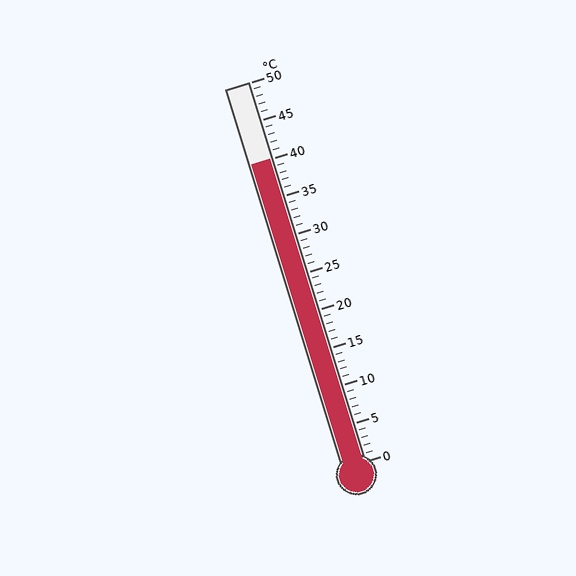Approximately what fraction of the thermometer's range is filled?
The thermometer is filled to approximately 80% of its range.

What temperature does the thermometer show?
The thermometer shows approximately 40°C.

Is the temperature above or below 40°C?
The temperature is at 40°C.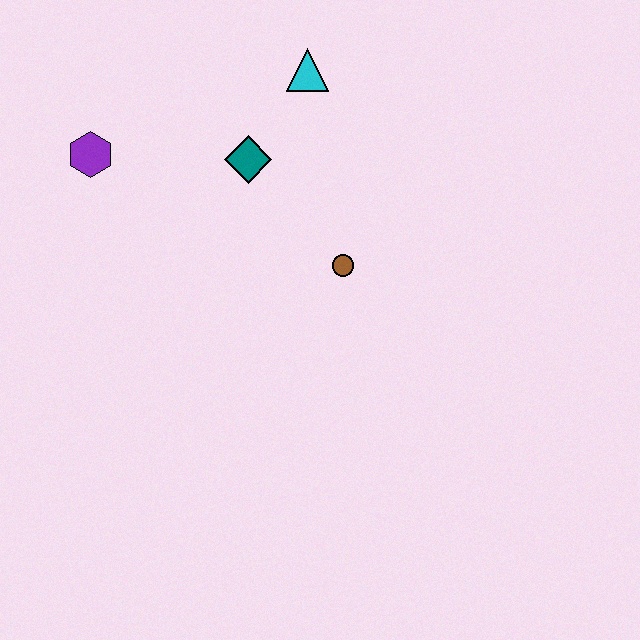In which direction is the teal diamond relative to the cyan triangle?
The teal diamond is below the cyan triangle.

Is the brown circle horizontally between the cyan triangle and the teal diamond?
No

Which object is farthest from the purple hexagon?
The brown circle is farthest from the purple hexagon.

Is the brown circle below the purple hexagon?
Yes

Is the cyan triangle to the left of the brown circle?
Yes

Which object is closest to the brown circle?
The teal diamond is closest to the brown circle.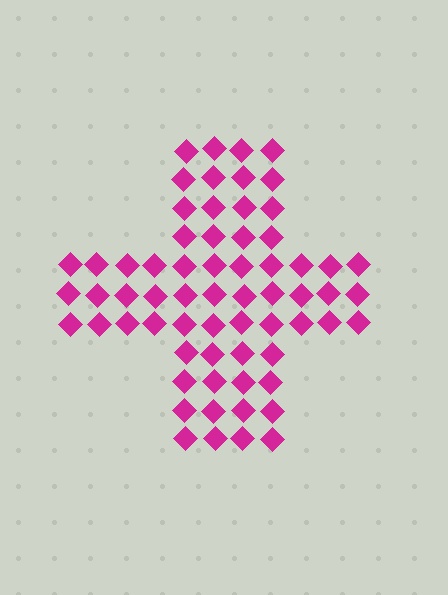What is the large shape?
The large shape is a cross.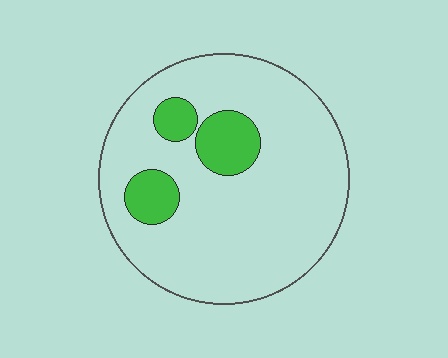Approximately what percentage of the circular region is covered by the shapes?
Approximately 15%.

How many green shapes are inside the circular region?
3.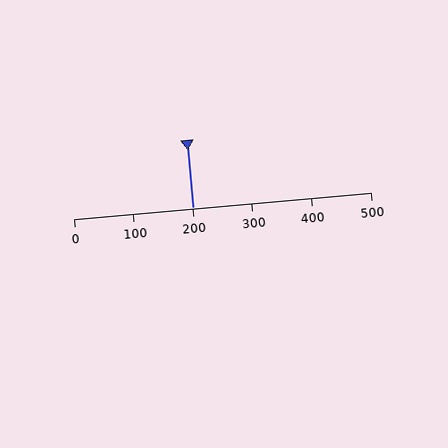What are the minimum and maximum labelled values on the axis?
The axis runs from 0 to 500.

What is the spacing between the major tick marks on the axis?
The major ticks are spaced 100 apart.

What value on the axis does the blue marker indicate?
The marker indicates approximately 200.